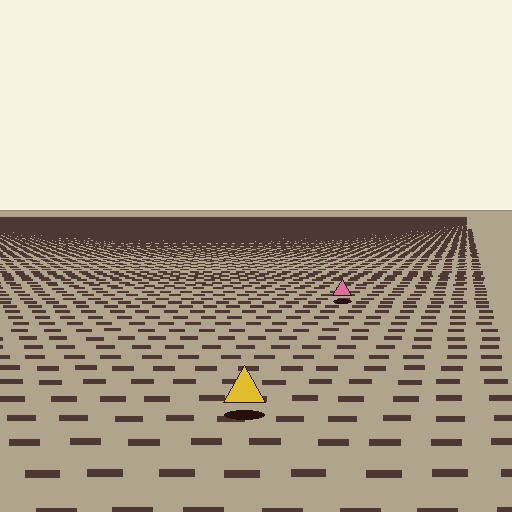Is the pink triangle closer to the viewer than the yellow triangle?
No. The yellow triangle is closer — you can tell from the texture gradient: the ground texture is coarser near it.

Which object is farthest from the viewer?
The pink triangle is farthest from the viewer. It appears smaller and the ground texture around it is denser.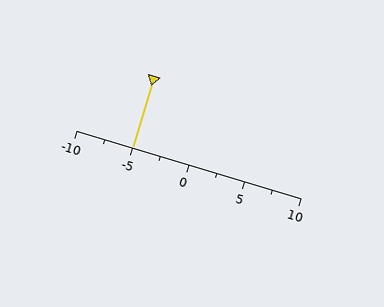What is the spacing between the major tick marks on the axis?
The major ticks are spaced 5 apart.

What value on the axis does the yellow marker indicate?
The marker indicates approximately -5.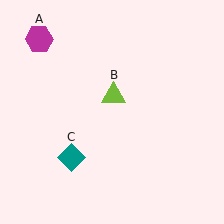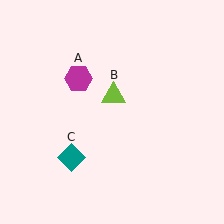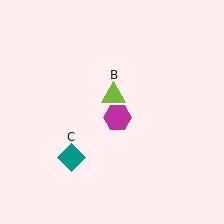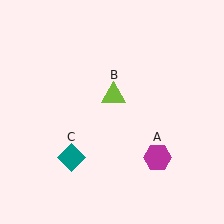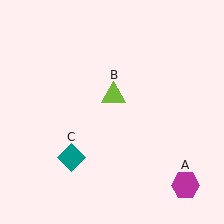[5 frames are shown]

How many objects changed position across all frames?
1 object changed position: magenta hexagon (object A).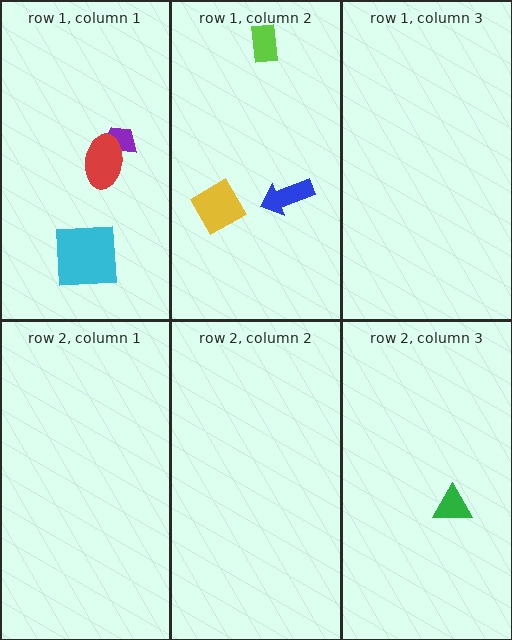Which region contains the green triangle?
The row 2, column 3 region.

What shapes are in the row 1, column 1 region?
The purple trapezoid, the red ellipse, the cyan square.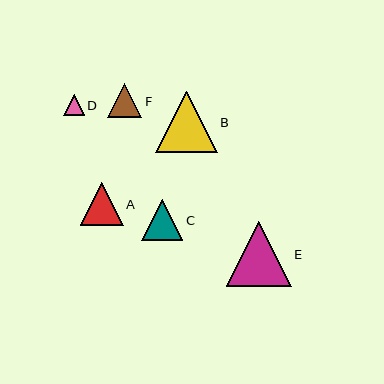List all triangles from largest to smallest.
From largest to smallest: E, B, A, C, F, D.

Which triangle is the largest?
Triangle E is the largest with a size of approximately 65 pixels.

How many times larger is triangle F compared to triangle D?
Triangle F is approximately 1.6 times the size of triangle D.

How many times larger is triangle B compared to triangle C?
Triangle B is approximately 1.5 times the size of triangle C.